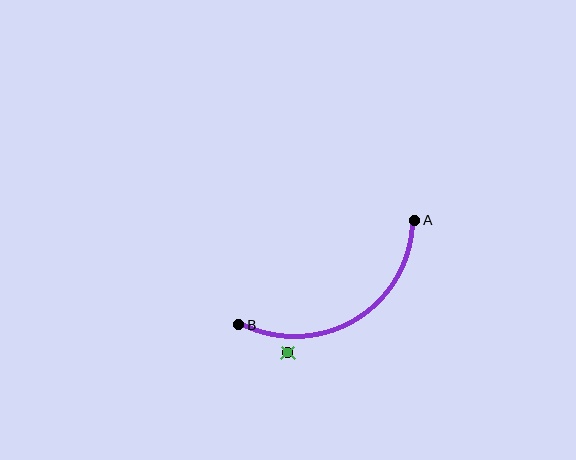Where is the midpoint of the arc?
The arc midpoint is the point on the curve farthest from the straight line joining A and B. It sits below that line.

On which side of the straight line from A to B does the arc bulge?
The arc bulges below the straight line connecting A and B.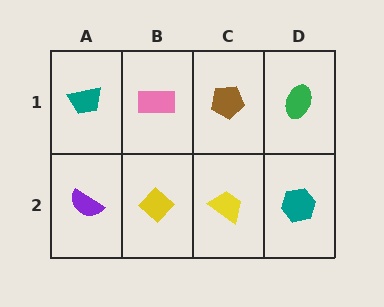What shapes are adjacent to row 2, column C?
A brown pentagon (row 1, column C), a yellow diamond (row 2, column B), a teal hexagon (row 2, column D).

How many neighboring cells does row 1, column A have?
2.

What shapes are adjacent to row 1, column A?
A purple semicircle (row 2, column A), a pink rectangle (row 1, column B).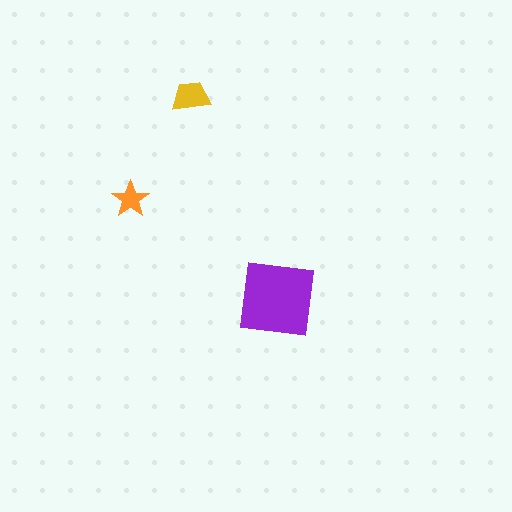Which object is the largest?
The purple square.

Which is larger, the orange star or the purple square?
The purple square.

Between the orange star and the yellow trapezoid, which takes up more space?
The yellow trapezoid.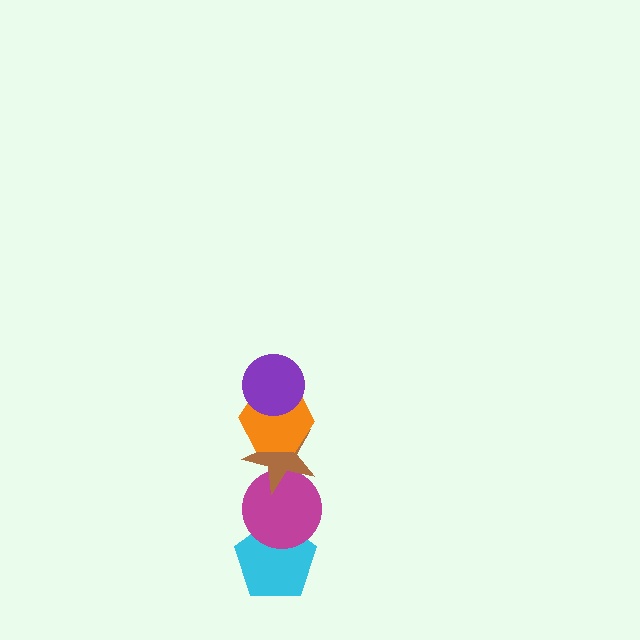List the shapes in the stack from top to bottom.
From top to bottom: the purple circle, the orange hexagon, the brown star, the magenta circle, the cyan pentagon.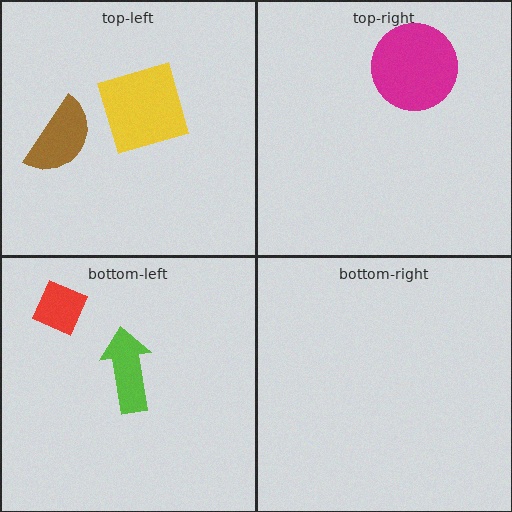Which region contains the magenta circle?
The top-right region.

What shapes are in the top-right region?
The magenta circle.